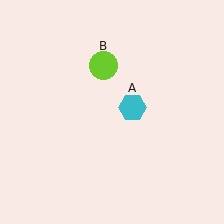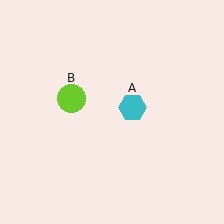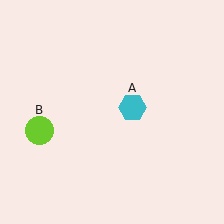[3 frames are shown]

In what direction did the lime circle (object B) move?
The lime circle (object B) moved down and to the left.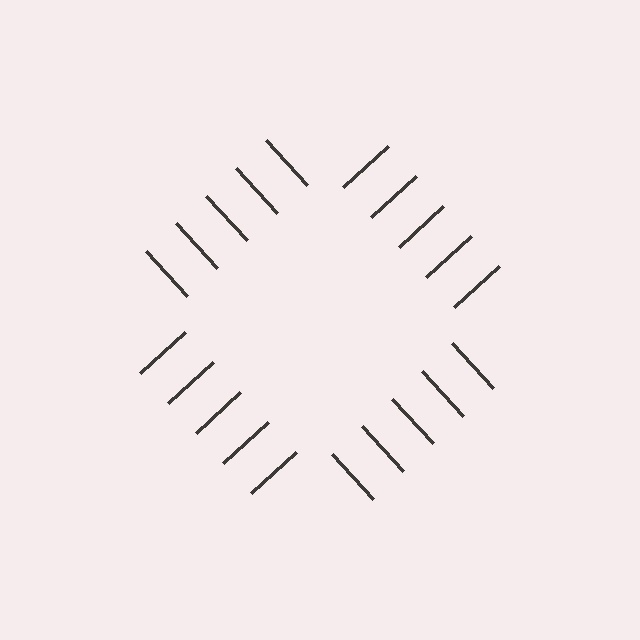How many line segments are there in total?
20 — 5 along each of the 4 edges.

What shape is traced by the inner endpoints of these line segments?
An illusory square — the line segments terminate on its edges but no continuous stroke is drawn.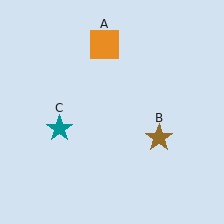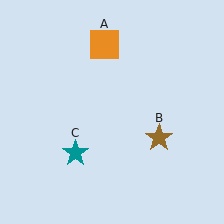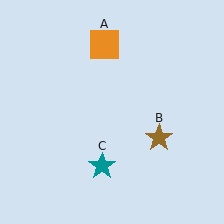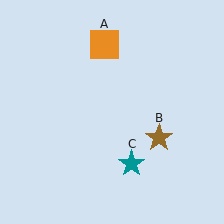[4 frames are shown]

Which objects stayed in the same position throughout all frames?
Orange square (object A) and brown star (object B) remained stationary.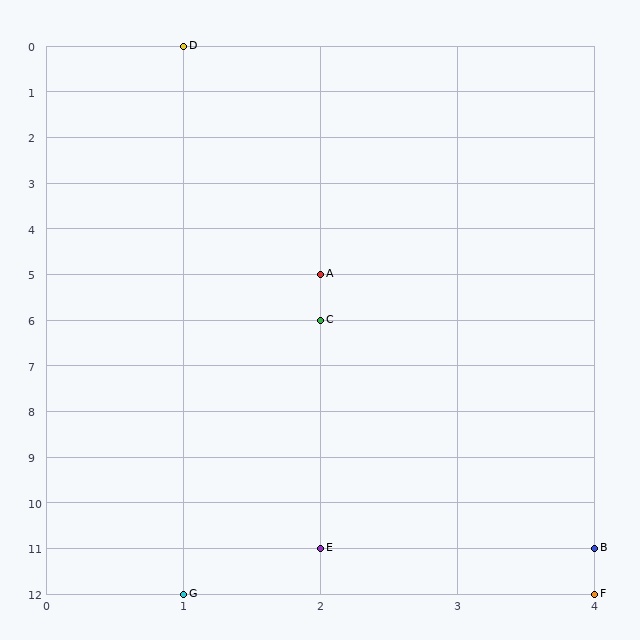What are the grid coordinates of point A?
Point A is at grid coordinates (2, 5).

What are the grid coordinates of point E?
Point E is at grid coordinates (2, 11).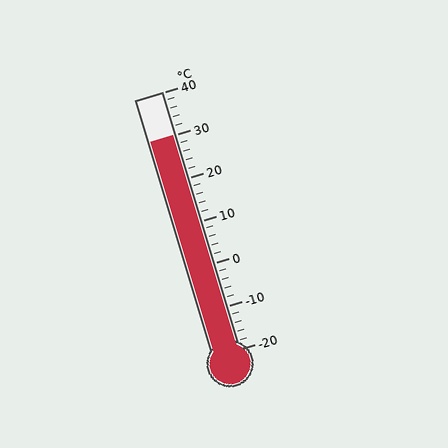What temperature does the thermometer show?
The thermometer shows approximately 30°C.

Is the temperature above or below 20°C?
The temperature is above 20°C.